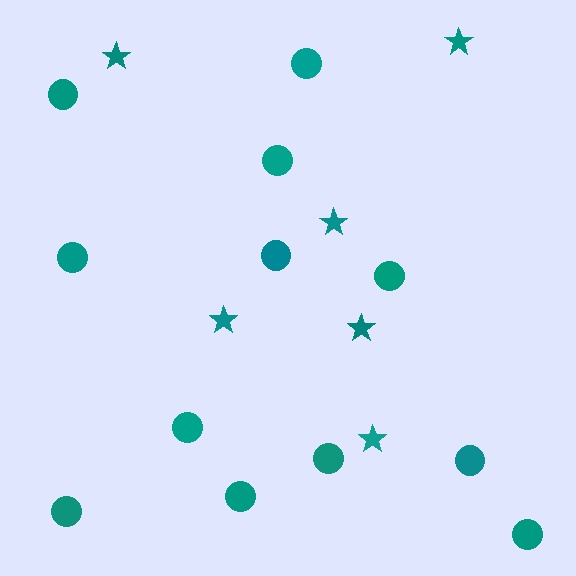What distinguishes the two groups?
There are 2 groups: one group of circles (12) and one group of stars (6).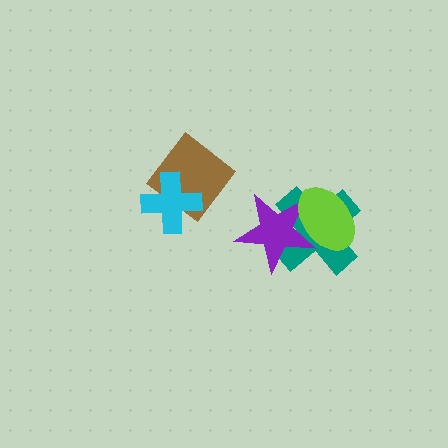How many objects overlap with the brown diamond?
1 object overlaps with the brown diamond.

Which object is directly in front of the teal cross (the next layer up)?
The purple star is directly in front of the teal cross.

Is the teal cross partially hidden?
Yes, it is partially covered by another shape.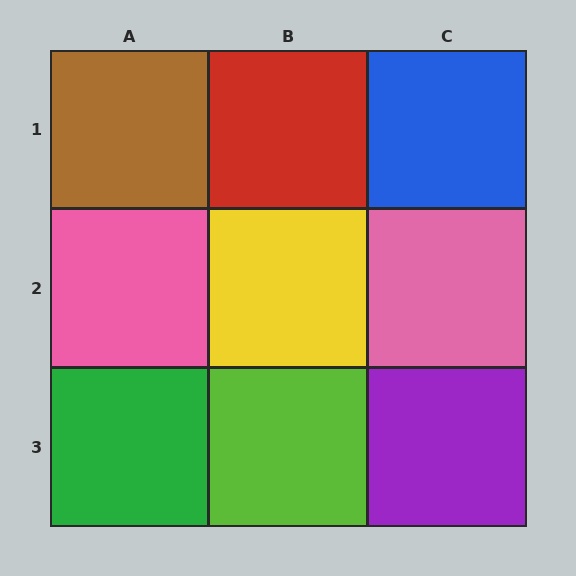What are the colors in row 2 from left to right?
Pink, yellow, pink.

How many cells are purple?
1 cell is purple.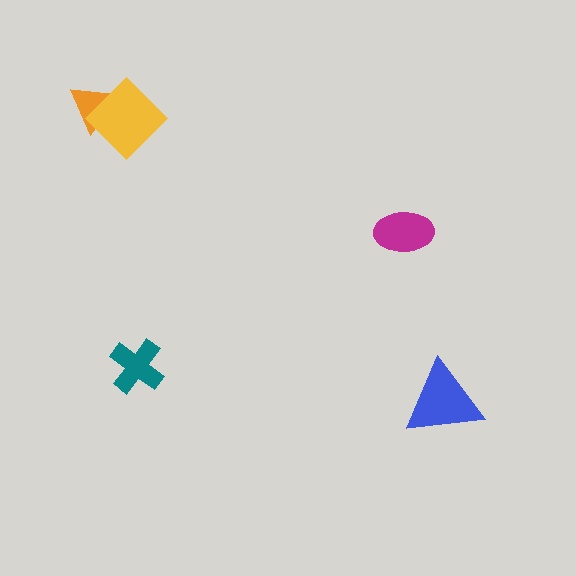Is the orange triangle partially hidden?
Yes, it is partially covered by another shape.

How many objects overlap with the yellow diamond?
1 object overlaps with the yellow diamond.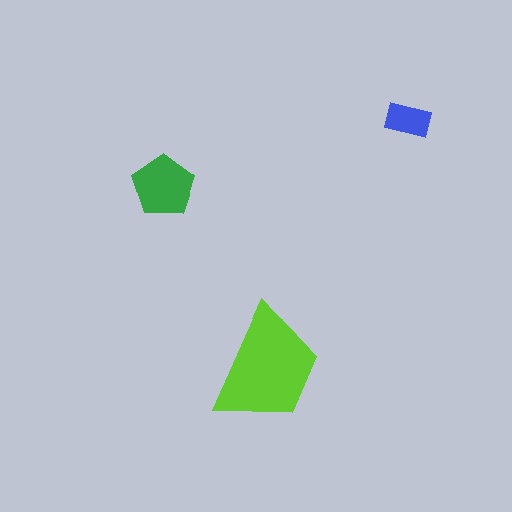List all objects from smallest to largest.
The blue rectangle, the green pentagon, the lime trapezoid.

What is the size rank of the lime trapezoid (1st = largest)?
1st.